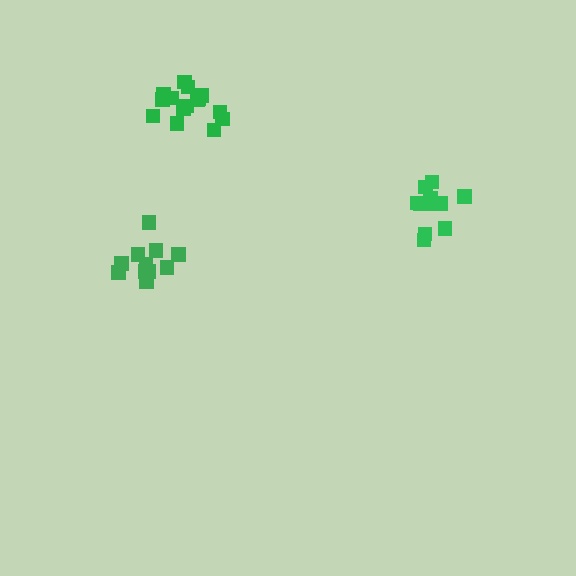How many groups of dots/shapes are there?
There are 3 groups.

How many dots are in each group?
Group 1: 11 dots, Group 2: 11 dots, Group 3: 16 dots (38 total).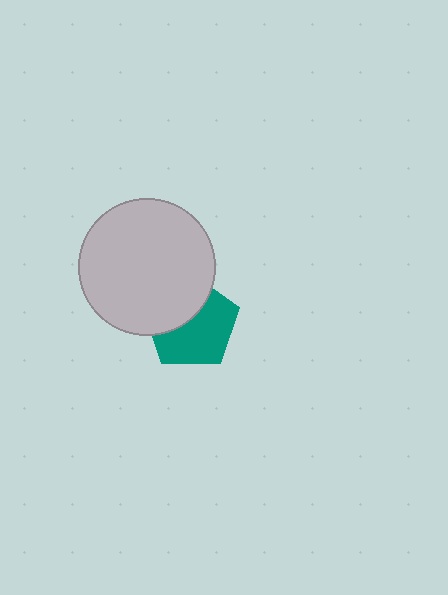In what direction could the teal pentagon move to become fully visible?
The teal pentagon could move toward the lower-right. That would shift it out from behind the light gray circle entirely.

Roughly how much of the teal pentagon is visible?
About half of it is visible (roughly 59%).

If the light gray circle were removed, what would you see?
You would see the complete teal pentagon.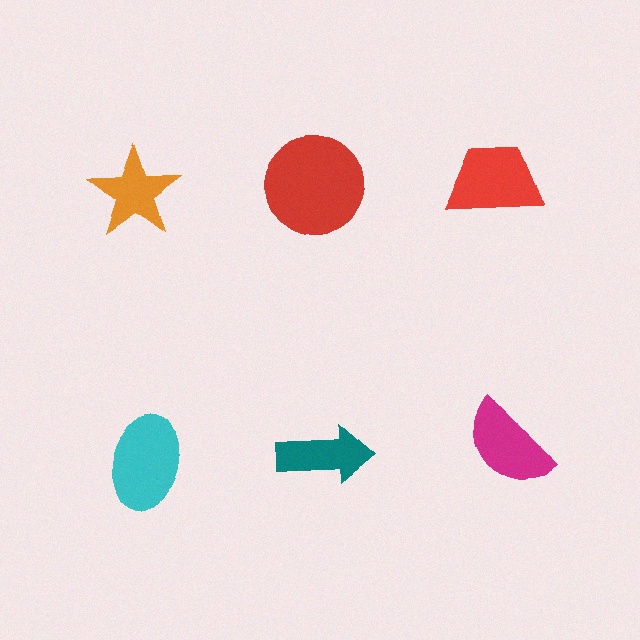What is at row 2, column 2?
A teal arrow.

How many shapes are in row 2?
3 shapes.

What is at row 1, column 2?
A red circle.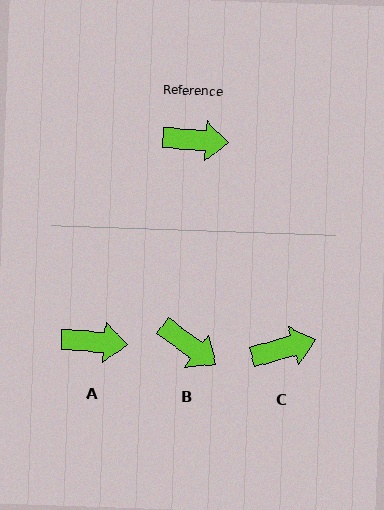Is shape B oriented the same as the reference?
No, it is off by about 32 degrees.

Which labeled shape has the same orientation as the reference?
A.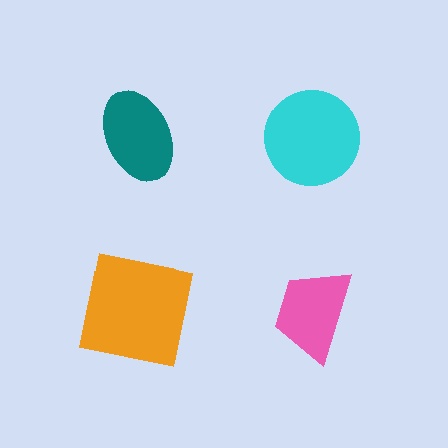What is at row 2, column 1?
An orange square.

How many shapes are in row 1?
2 shapes.